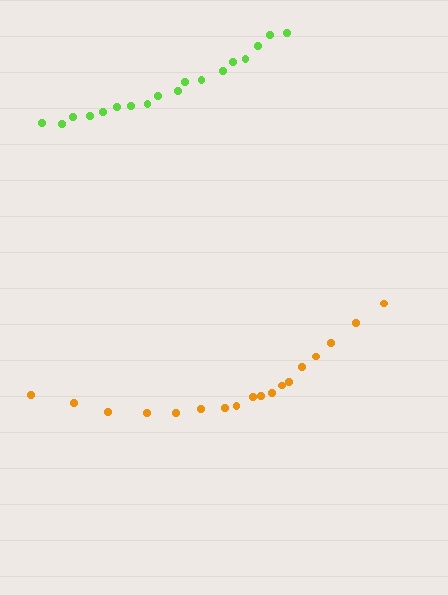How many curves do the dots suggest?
There are 2 distinct paths.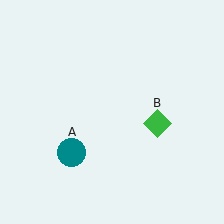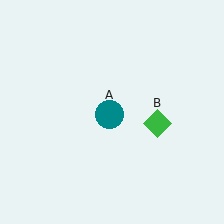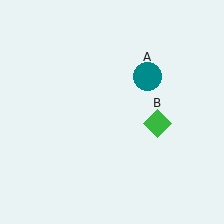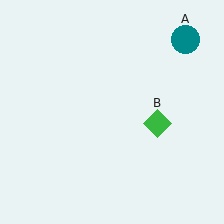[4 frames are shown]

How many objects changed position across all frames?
1 object changed position: teal circle (object A).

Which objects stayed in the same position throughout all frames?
Green diamond (object B) remained stationary.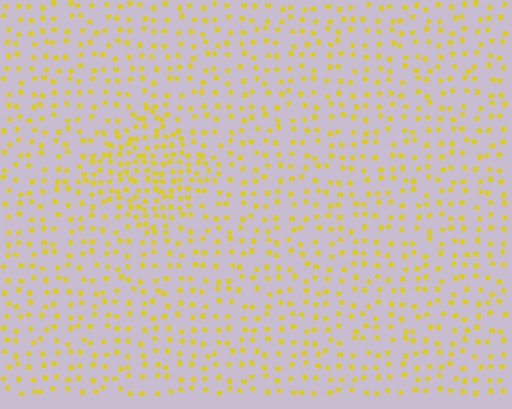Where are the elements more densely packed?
The elements are more densely packed inside the diamond boundary.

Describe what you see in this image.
The image contains small yellow elements arranged at two different densities. A diamond-shaped region is visible where the elements are more densely packed than the surrounding area.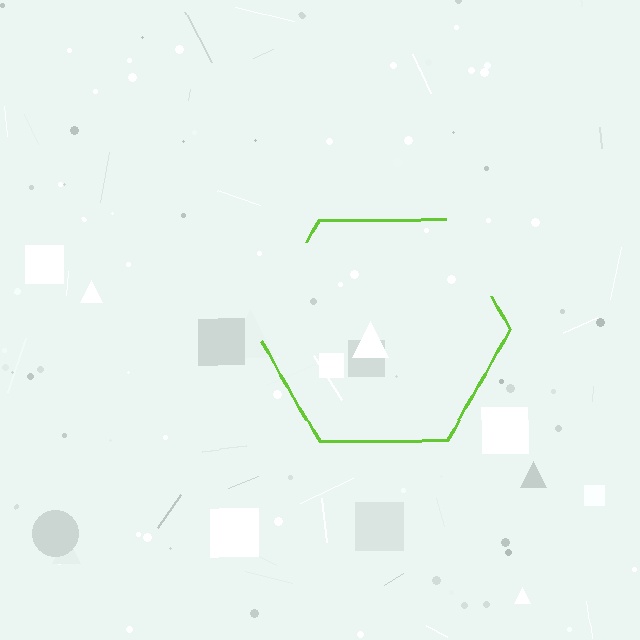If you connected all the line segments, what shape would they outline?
They would outline a hexagon.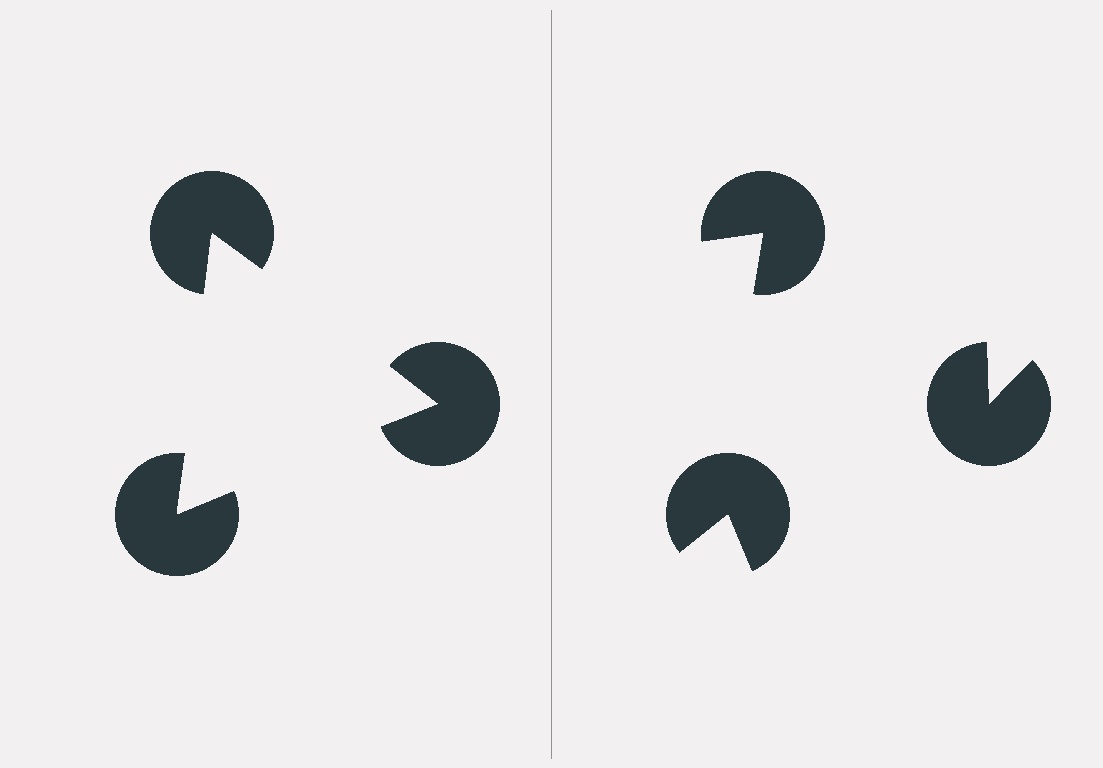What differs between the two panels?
The pac-man discs are positioned identically on both sides; only the wedge orientations differ. On the left they align to a triangle; on the right they are misaligned.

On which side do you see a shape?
An illusory triangle appears on the left side. On the right side the wedge cuts are rotated, so no coherent shape forms.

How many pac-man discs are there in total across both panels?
6 — 3 on each side.